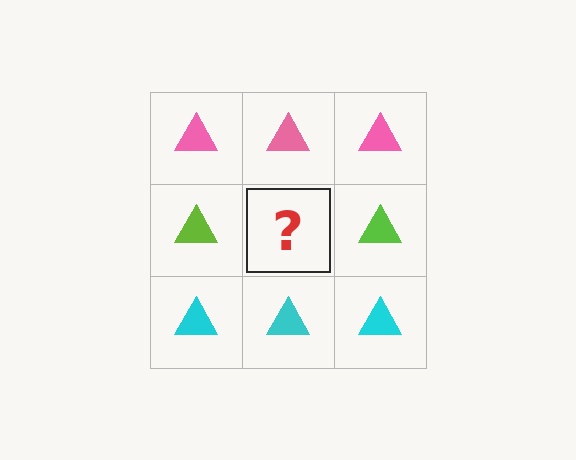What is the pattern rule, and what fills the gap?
The rule is that each row has a consistent color. The gap should be filled with a lime triangle.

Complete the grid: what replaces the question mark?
The question mark should be replaced with a lime triangle.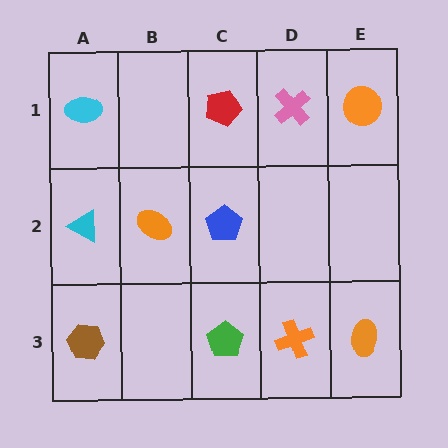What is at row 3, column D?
An orange cross.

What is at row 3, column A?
A brown hexagon.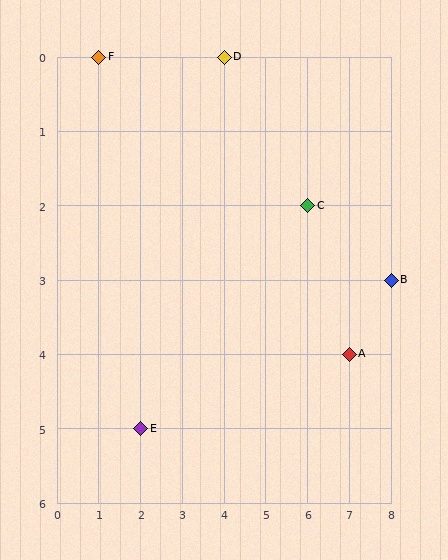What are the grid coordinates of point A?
Point A is at grid coordinates (7, 4).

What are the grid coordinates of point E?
Point E is at grid coordinates (2, 5).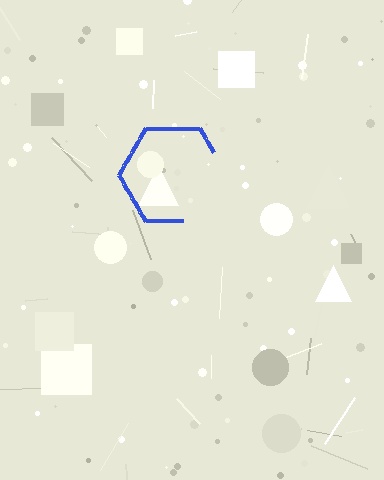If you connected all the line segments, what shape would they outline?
They would outline a hexagon.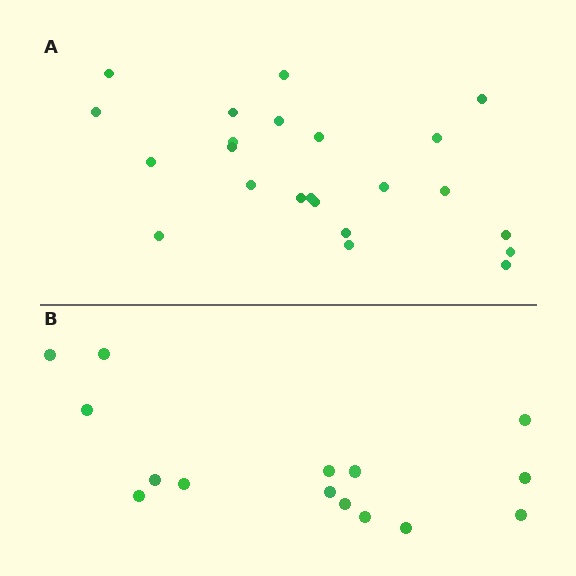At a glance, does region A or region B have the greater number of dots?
Region A (the top region) has more dots.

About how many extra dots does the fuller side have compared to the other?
Region A has roughly 8 or so more dots than region B.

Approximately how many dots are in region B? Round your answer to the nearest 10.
About 20 dots. (The exact count is 15, which rounds to 20.)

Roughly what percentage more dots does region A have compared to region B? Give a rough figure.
About 55% more.